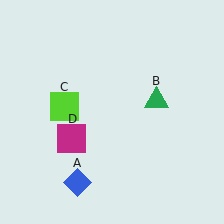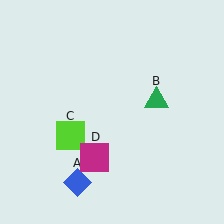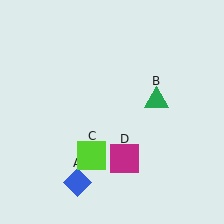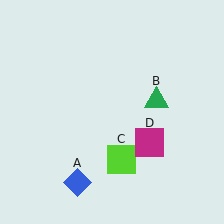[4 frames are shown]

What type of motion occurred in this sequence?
The lime square (object C), magenta square (object D) rotated counterclockwise around the center of the scene.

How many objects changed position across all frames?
2 objects changed position: lime square (object C), magenta square (object D).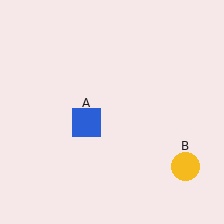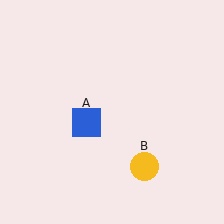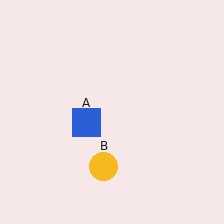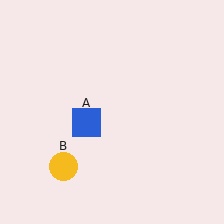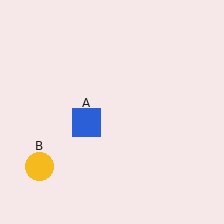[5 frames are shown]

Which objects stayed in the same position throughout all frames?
Blue square (object A) remained stationary.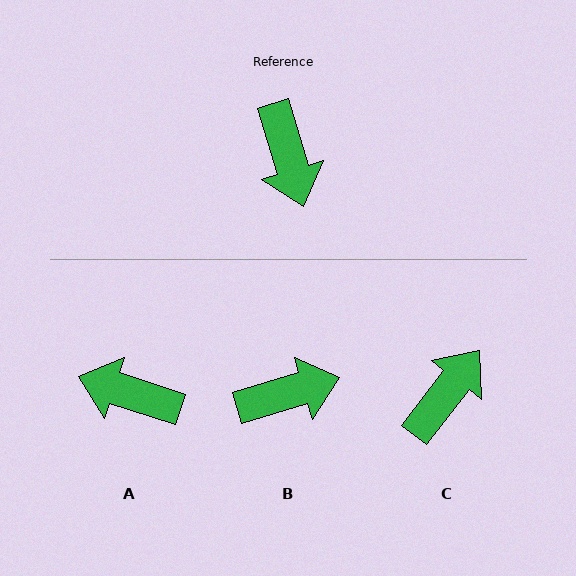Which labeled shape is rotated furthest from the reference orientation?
C, about 125 degrees away.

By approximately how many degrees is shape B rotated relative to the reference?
Approximately 90 degrees counter-clockwise.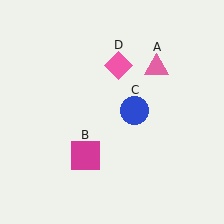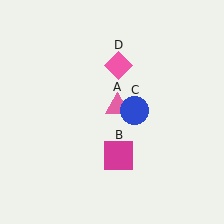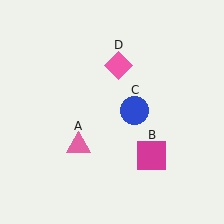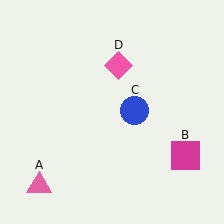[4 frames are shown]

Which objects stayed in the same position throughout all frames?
Blue circle (object C) and pink diamond (object D) remained stationary.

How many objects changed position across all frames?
2 objects changed position: pink triangle (object A), magenta square (object B).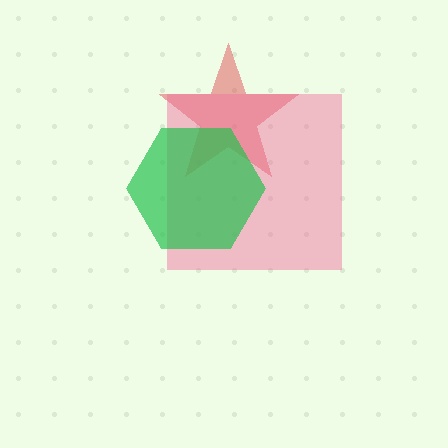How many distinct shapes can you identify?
There are 3 distinct shapes: a red star, a pink square, a green hexagon.